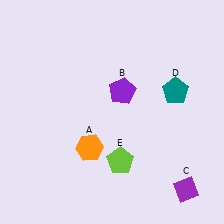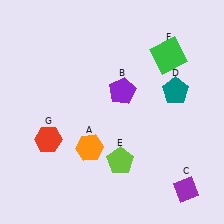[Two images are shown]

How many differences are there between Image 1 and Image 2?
There are 2 differences between the two images.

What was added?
A green square (F), a red hexagon (G) were added in Image 2.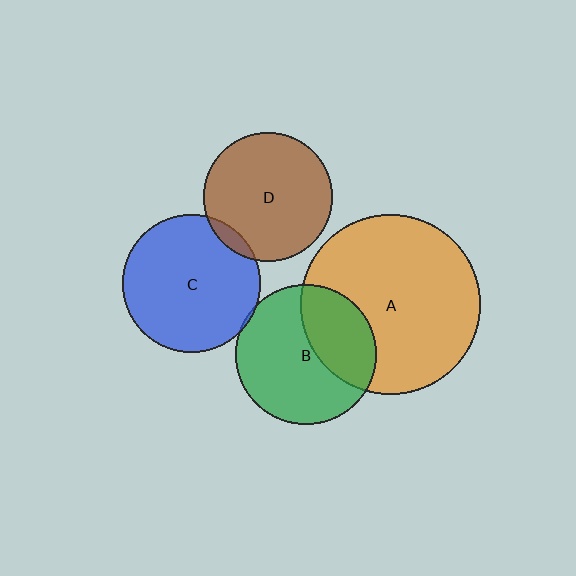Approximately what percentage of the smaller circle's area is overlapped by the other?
Approximately 5%.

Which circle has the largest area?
Circle A (orange).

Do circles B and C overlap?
Yes.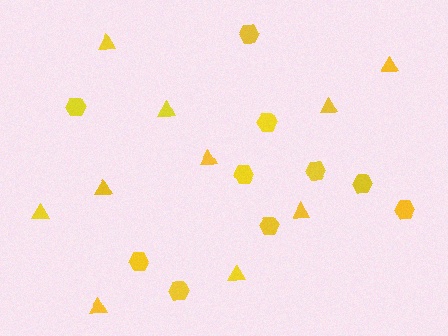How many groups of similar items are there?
There are 2 groups: one group of hexagons (10) and one group of triangles (10).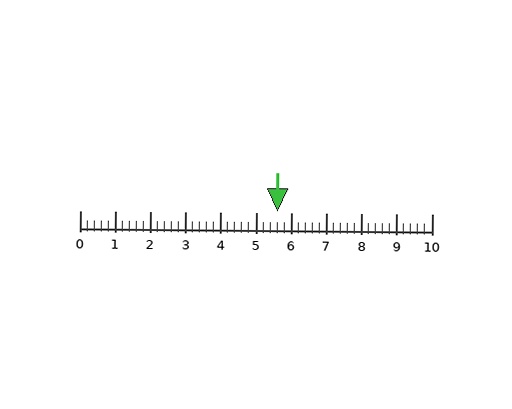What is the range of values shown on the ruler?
The ruler shows values from 0 to 10.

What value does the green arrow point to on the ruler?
The green arrow points to approximately 5.6.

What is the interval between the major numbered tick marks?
The major tick marks are spaced 1 units apart.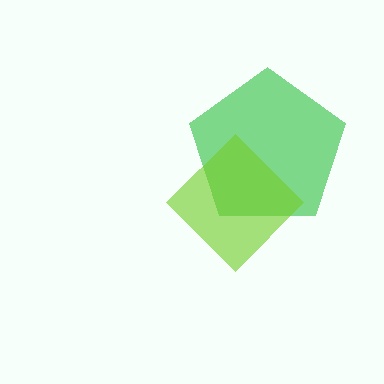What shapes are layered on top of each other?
The layered shapes are: a green pentagon, a lime diamond.